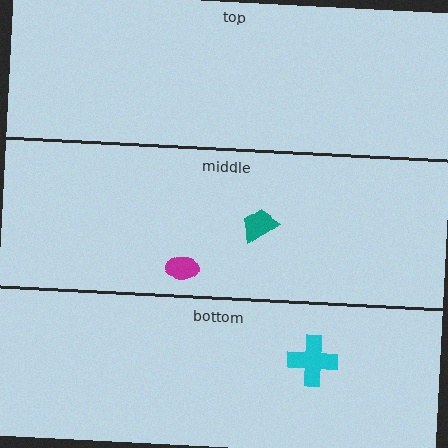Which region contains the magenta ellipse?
The middle region.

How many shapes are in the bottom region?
1.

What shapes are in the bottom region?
The cyan cross.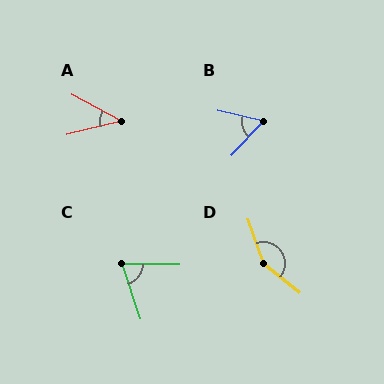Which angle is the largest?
D, at approximately 148 degrees.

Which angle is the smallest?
A, at approximately 43 degrees.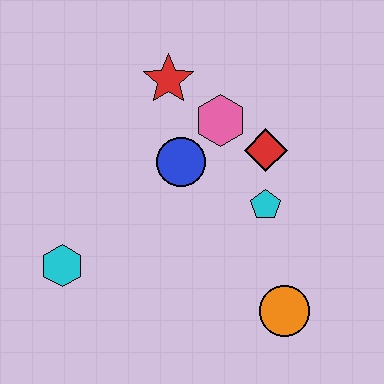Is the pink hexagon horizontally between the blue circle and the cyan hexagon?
No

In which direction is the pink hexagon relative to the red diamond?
The pink hexagon is to the left of the red diamond.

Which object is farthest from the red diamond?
The cyan hexagon is farthest from the red diamond.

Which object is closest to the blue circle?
The pink hexagon is closest to the blue circle.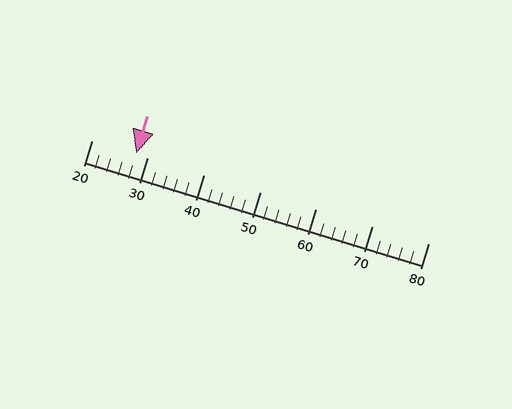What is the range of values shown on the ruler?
The ruler shows values from 20 to 80.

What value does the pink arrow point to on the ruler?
The pink arrow points to approximately 28.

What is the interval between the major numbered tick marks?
The major tick marks are spaced 10 units apart.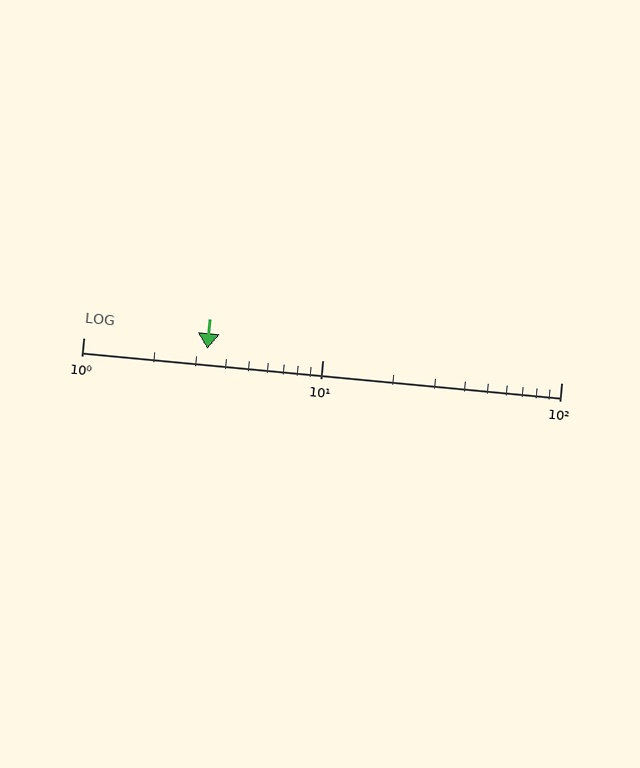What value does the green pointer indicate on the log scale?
The pointer indicates approximately 3.3.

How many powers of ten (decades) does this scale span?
The scale spans 2 decades, from 1 to 100.